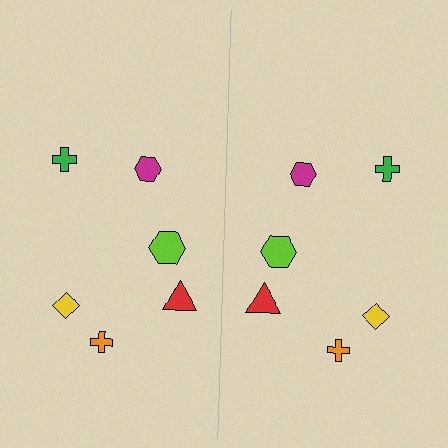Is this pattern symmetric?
Yes, this pattern has bilateral (reflection) symmetry.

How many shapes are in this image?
There are 12 shapes in this image.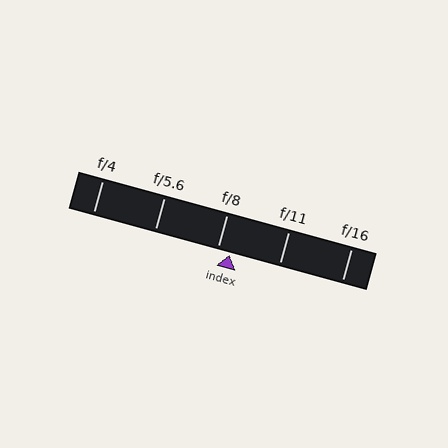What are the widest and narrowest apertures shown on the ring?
The widest aperture shown is f/4 and the narrowest is f/16.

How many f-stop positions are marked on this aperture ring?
There are 5 f-stop positions marked.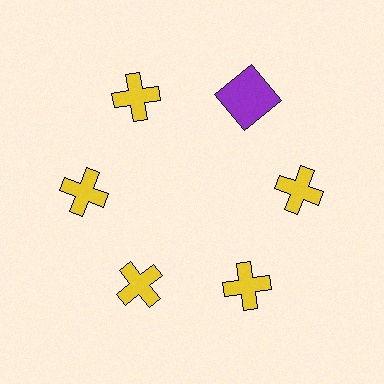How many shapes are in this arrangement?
There are 6 shapes arranged in a ring pattern.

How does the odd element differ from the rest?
It differs in both color (purple instead of yellow) and shape (square instead of cross).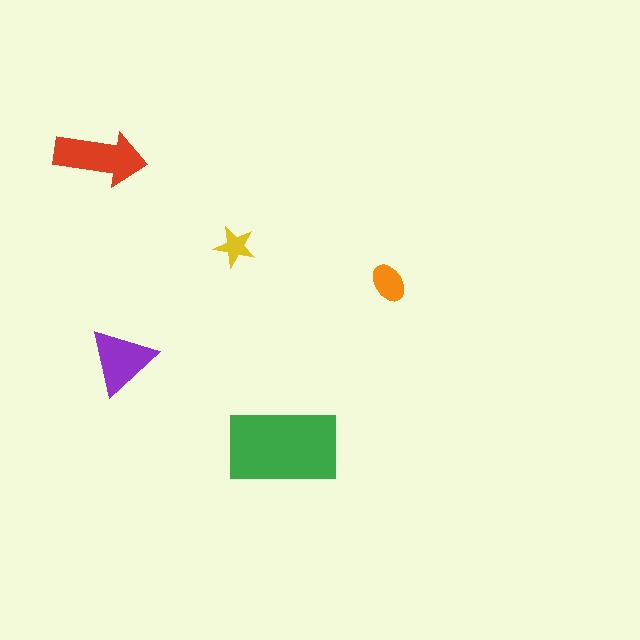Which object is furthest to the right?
The orange ellipse is rightmost.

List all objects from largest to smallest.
The green rectangle, the red arrow, the purple triangle, the orange ellipse, the yellow star.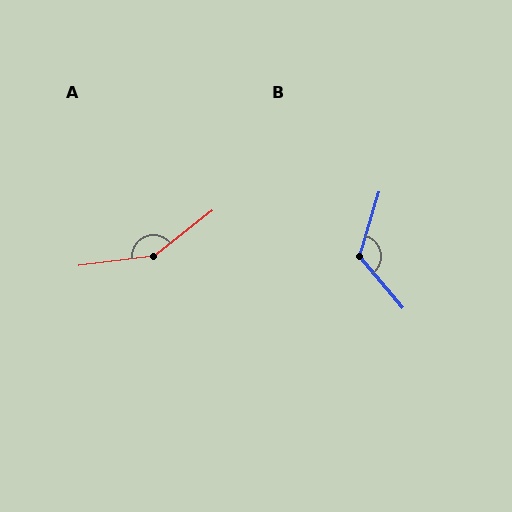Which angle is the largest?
A, at approximately 149 degrees.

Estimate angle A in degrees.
Approximately 149 degrees.